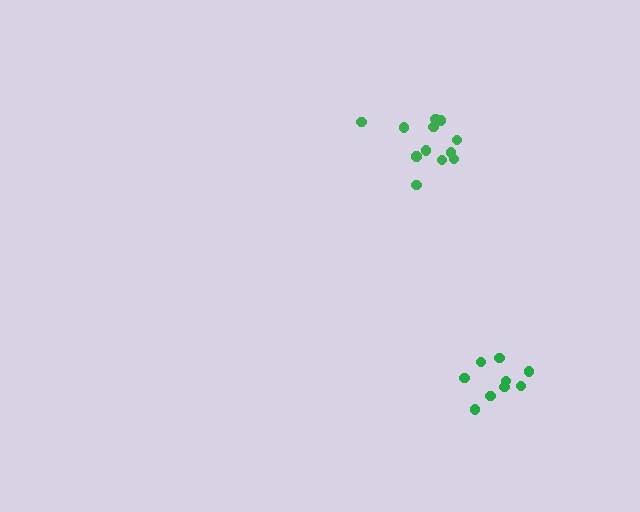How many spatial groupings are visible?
There are 2 spatial groupings.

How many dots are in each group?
Group 1: 12 dots, Group 2: 9 dots (21 total).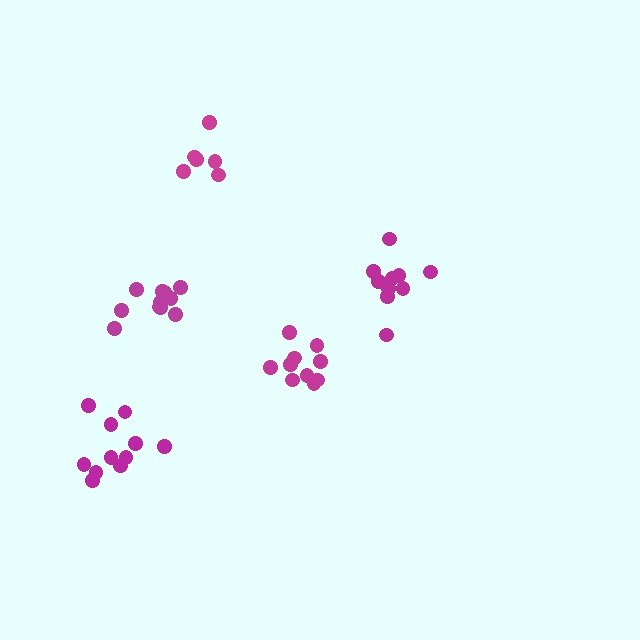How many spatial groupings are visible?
There are 5 spatial groupings.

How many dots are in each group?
Group 1: 11 dots, Group 2: 10 dots, Group 3: 11 dots, Group 4: 11 dots, Group 5: 6 dots (49 total).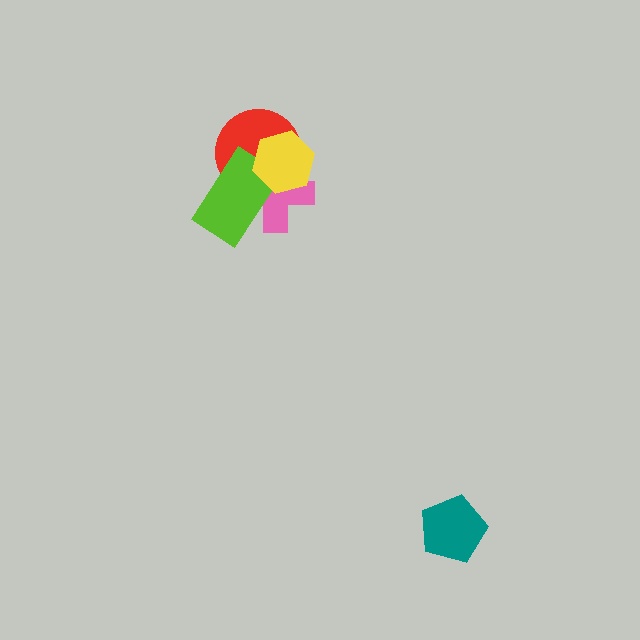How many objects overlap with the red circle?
3 objects overlap with the red circle.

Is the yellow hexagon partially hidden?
No, no other shape covers it.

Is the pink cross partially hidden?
Yes, it is partially covered by another shape.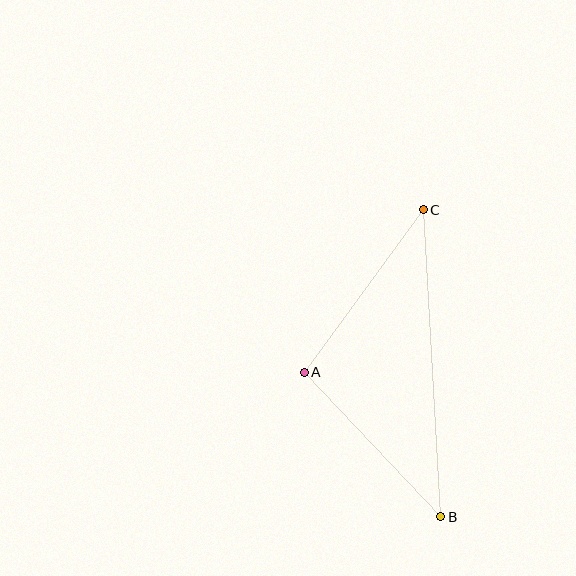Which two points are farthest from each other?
Points B and C are farthest from each other.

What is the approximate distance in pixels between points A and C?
The distance between A and C is approximately 202 pixels.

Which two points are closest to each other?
Points A and B are closest to each other.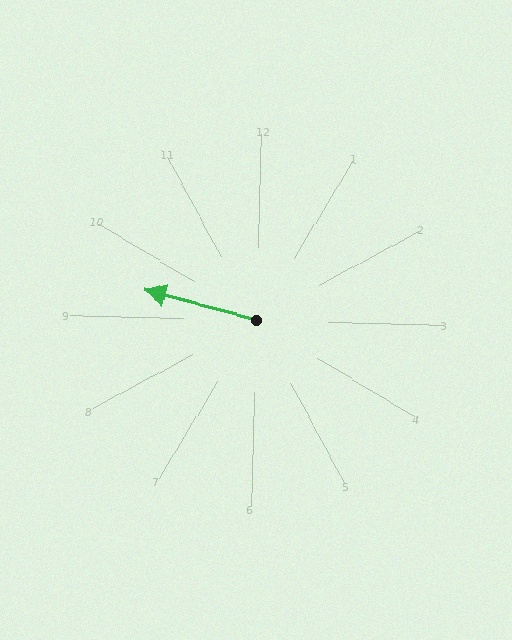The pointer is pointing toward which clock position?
Roughly 9 o'clock.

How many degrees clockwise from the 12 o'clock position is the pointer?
Approximately 284 degrees.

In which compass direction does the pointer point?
West.